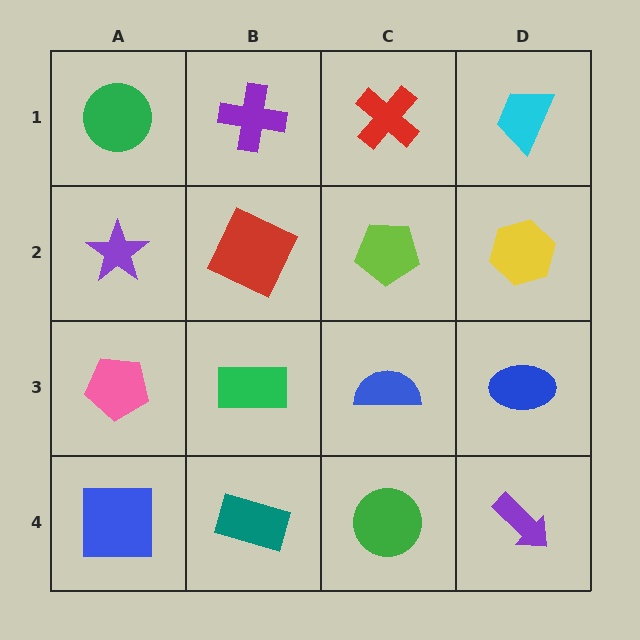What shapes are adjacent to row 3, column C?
A lime pentagon (row 2, column C), a green circle (row 4, column C), a green rectangle (row 3, column B), a blue ellipse (row 3, column D).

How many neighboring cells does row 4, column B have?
3.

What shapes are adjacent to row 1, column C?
A lime pentagon (row 2, column C), a purple cross (row 1, column B), a cyan trapezoid (row 1, column D).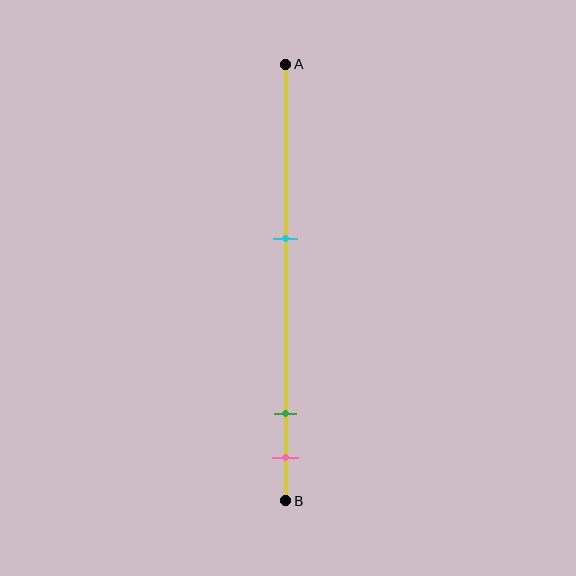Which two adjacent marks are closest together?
The green and pink marks are the closest adjacent pair.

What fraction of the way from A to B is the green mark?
The green mark is approximately 80% (0.8) of the way from A to B.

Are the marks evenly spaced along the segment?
No, the marks are not evenly spaced.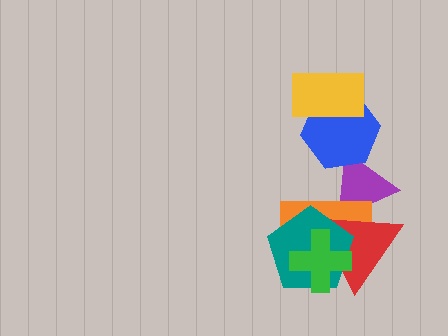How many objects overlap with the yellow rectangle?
1 object overlaps with the yellow rectangle.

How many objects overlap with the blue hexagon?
2 objects overlap with the blue hexagon.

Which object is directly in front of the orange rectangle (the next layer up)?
The red triangle is directly in front of the orange rectangle.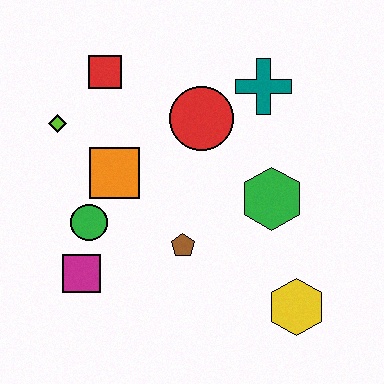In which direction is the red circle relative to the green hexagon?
The red circle is above the green hexagon.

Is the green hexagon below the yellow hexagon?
No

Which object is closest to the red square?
The lime diamond is closest to the red square.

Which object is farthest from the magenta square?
The teal cross is farthest from the magenta square.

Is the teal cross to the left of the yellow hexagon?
Yes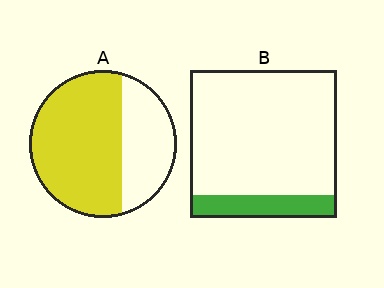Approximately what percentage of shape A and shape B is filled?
A is approximately 65% and B is approximately 15%.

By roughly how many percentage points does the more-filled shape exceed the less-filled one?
By roughly 50 percentage points (A over B).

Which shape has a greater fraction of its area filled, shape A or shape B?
Shape A.